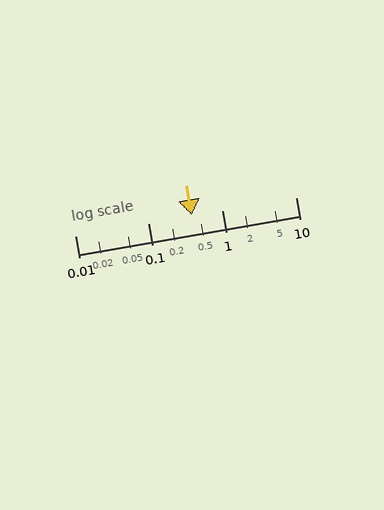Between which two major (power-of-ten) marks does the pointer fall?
The pointer is between 0.1 and 1.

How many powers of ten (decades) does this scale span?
The scale spans 3 decades, from 0.01 to 10.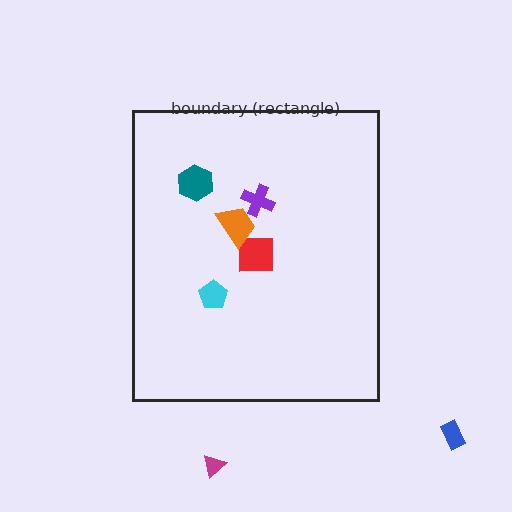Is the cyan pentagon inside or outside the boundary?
Inside.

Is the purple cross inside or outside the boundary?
Inside.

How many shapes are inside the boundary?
5 inside, 2 outside.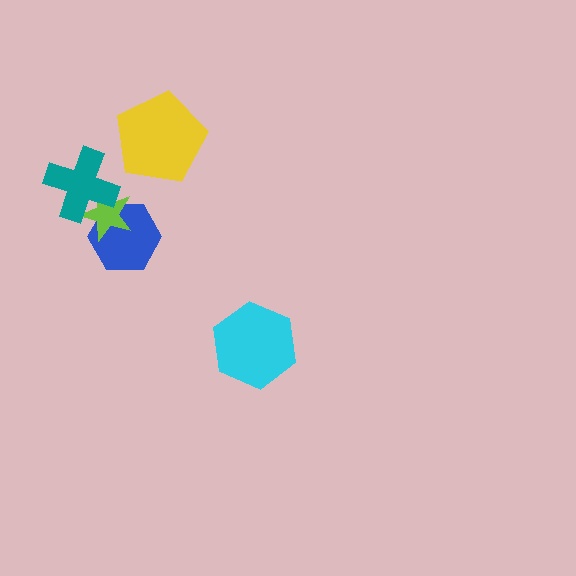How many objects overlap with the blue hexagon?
1 object overlaps with the blue hexagon.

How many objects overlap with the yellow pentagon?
0 objects overlap with the yellow pentagon.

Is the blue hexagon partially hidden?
Yes, it is partially covered by another shape.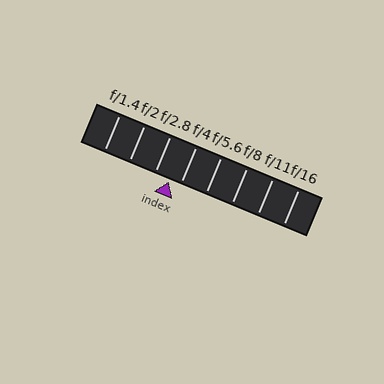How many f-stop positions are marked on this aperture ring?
There are 8 f-stop positions marked.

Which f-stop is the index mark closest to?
The index mark is closest to f/4.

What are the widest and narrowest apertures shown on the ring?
The widest aperture shown is f/1.4 and the narrowest is f/16.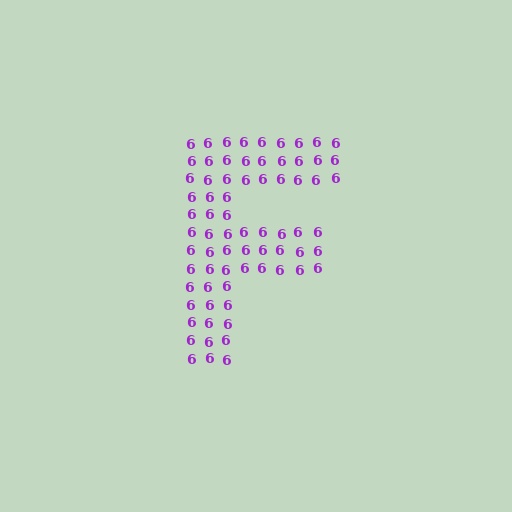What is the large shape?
The large shape is the letter F.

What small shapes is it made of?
It is made of small digit 6's.